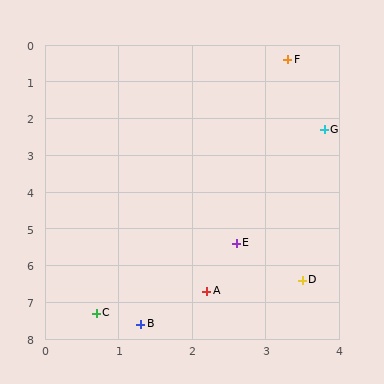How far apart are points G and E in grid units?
Points G and E are about 3.3 grid units apart.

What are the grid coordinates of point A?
Point A is at approximately (2.2, 6.7).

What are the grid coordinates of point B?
Point B is at approximately (1.3, 7.6).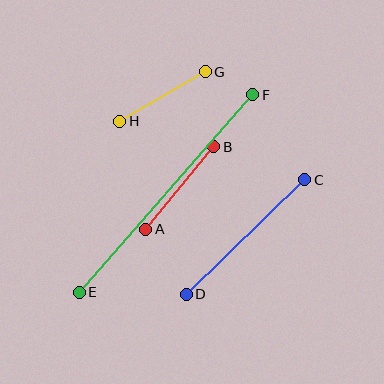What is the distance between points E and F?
The distance is approximately 263 pixels.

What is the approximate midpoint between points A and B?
The midpoint is at approximately (180, 188) pixels.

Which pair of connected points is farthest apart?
Points E and F are farthest apart.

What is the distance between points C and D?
The distance is approximately 165 pixels.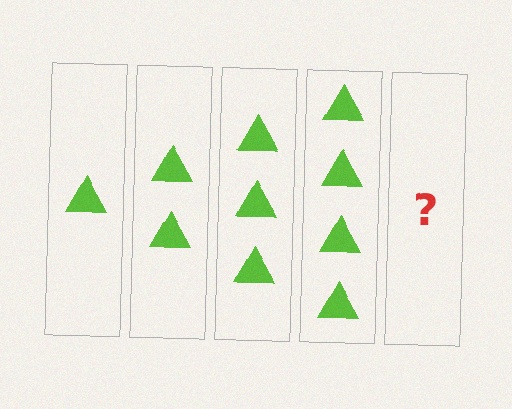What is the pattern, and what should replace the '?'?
The pattern is that each step adds one more triangle. The '?' should be 5 triangles.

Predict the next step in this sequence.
The next step is 5 triangles.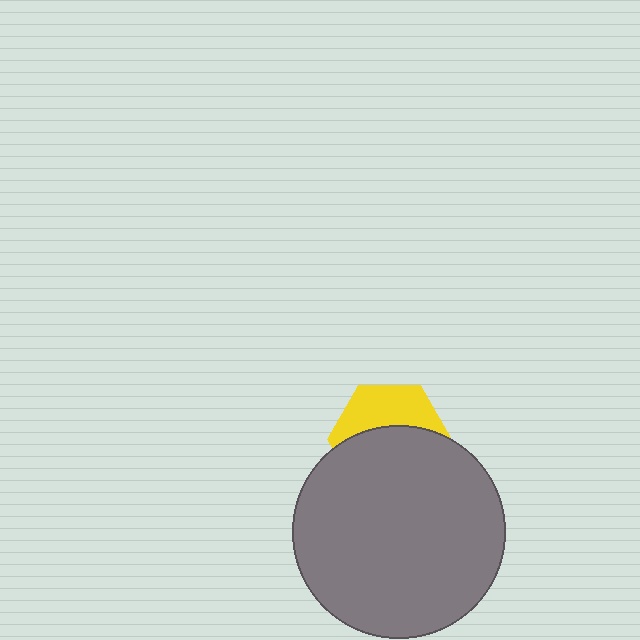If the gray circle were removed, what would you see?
You would see the complete yellow hexagon.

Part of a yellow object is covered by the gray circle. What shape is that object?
It is a hexagon.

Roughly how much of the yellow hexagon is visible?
A small part of it is visible (roughly 41%).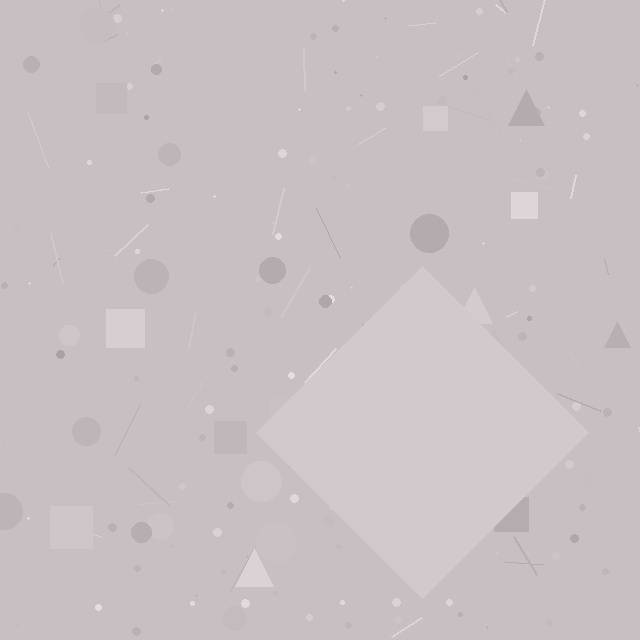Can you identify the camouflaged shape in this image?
The camouflaged shape is a diamond.